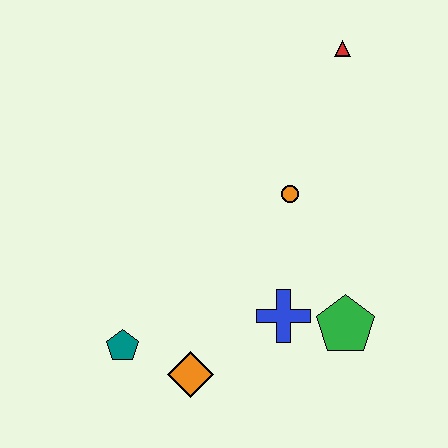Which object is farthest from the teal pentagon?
The red triangle is farthest from the teal pentagon.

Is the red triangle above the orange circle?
Yes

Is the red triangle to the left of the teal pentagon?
No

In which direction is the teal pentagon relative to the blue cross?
The teal pentagon is to the left of the blue cross.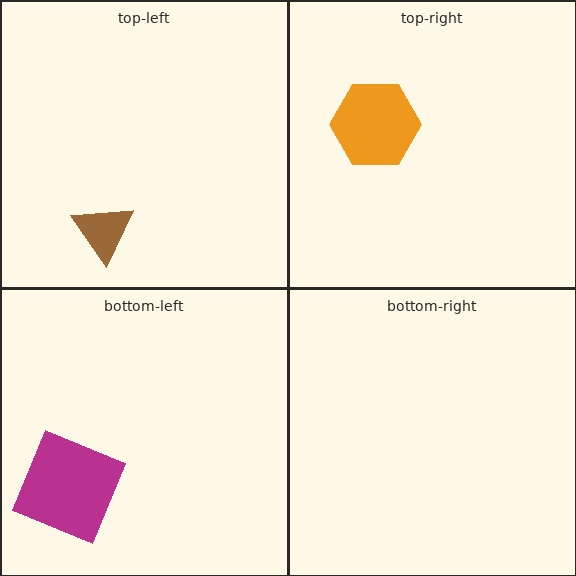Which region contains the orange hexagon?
The top-right region.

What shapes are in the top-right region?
The orange hexagon.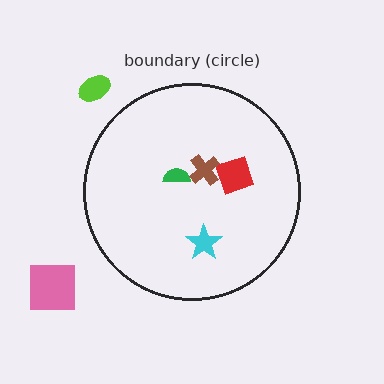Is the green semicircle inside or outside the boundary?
Inside.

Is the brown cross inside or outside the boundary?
Inside.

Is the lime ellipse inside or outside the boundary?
Outside.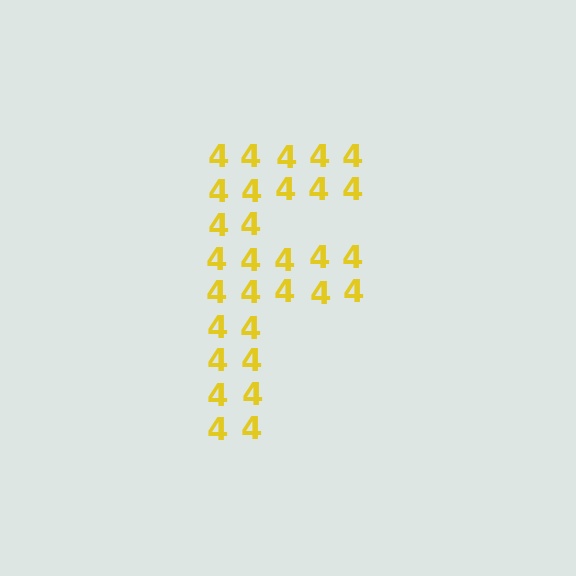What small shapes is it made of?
It is made of small digit 4's.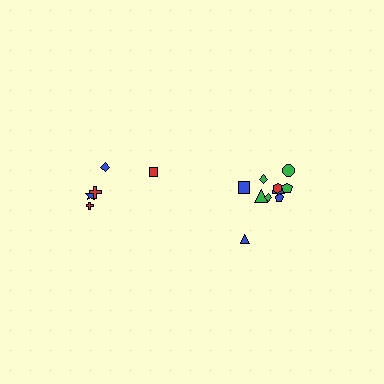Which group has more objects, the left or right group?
The right group.